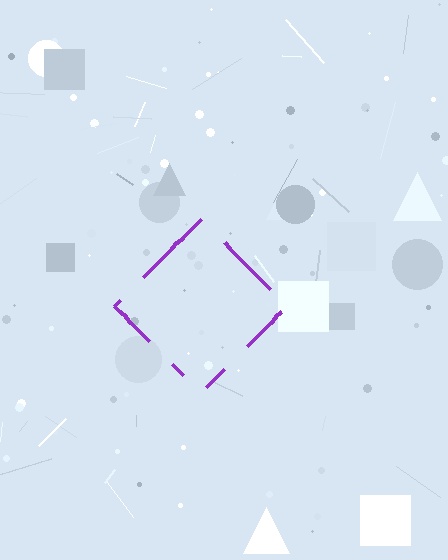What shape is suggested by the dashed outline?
The dashed outline suggests a diamond.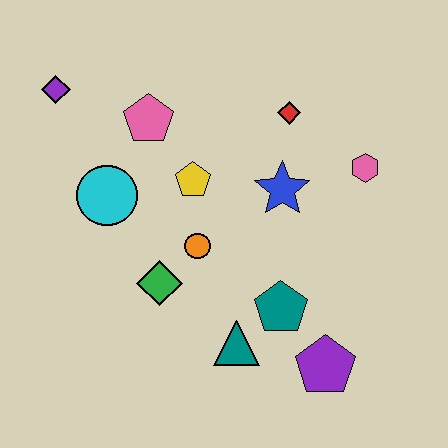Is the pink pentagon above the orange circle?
Yes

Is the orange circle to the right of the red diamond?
No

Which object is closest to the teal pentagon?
The teal triangle is closest to the teal pentagon.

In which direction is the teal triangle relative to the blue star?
The teal triangle is below the blue star.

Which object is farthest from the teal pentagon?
The purple diamond is farthest from the teal pentagon.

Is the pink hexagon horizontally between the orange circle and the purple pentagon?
No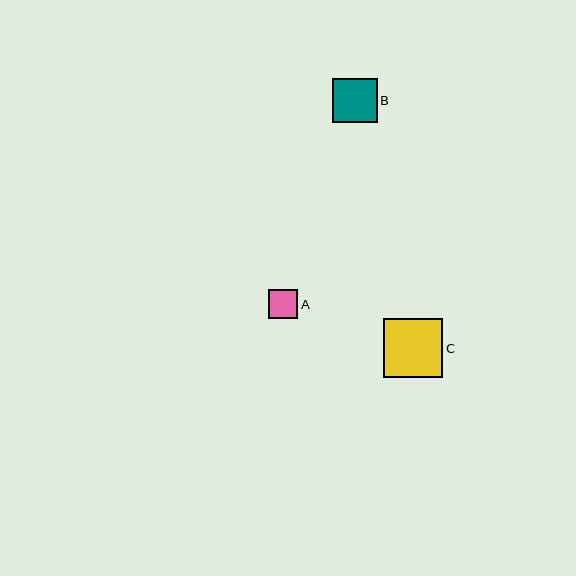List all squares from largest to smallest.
From largest to smallest: C, B, A.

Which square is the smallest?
Square A is the smallest with a size of approximately 29 pixels.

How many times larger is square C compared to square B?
Square C is approximately 1.3 times the size of square B.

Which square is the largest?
Square C is the largest with a size of approximately 59 pixels.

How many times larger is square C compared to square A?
Square C is approximately 2.0 times the size of square A.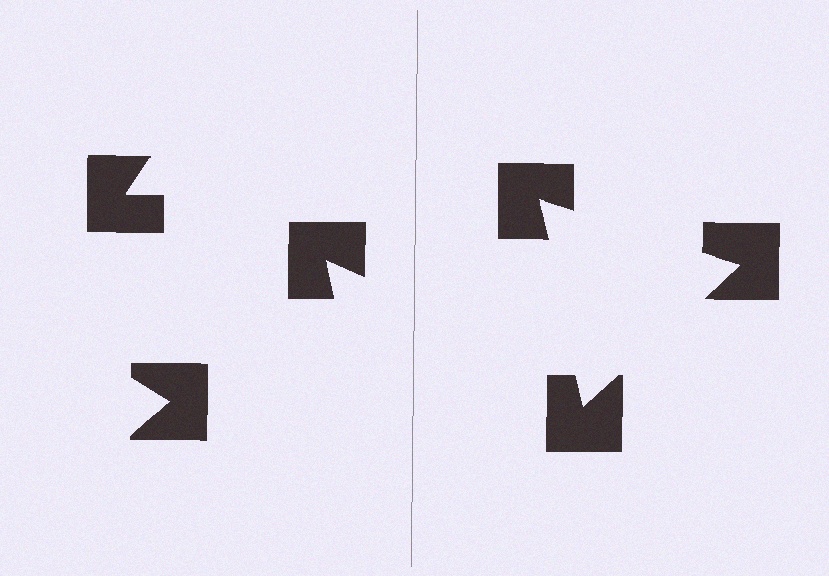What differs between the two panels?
The notched squares are positioned identically on both sides; only the wedge orientations differ. On the right they align to a triangle; on the left they are misaligned.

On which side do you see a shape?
An illusory triangle appears on the right side. On the left side the wedge cuts are rotated, so no coherent shape forms.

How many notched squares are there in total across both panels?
6 — 3 on each side.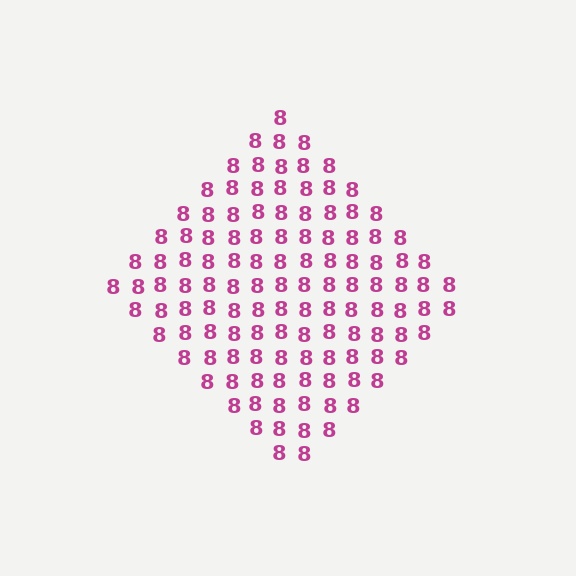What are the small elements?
The small elements are digit 8's.